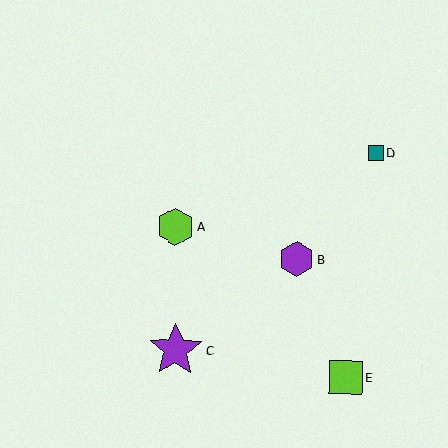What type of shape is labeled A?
Shape A is a lime hexagon.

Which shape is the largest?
The purple star (labeled C) is the largest.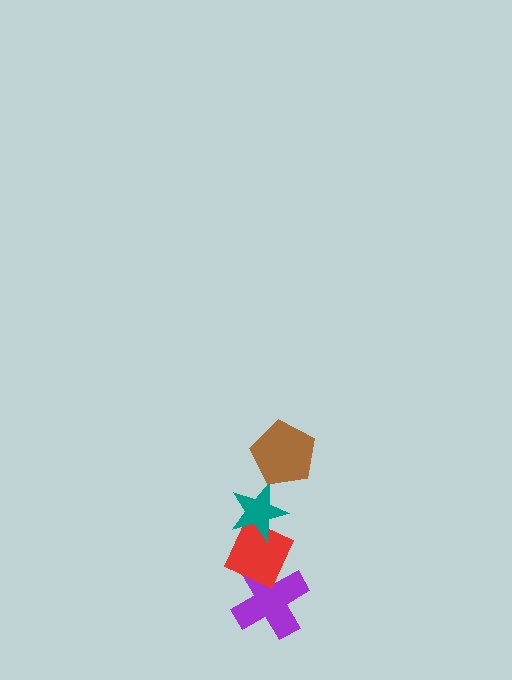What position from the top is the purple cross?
The purple cross is 4th from the top.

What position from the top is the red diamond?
The red diamond is 3rd from the top.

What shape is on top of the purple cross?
The red diamond is on top of the purple cross.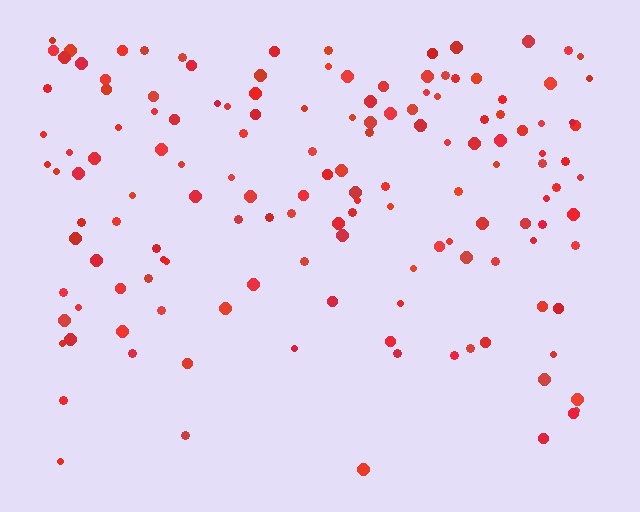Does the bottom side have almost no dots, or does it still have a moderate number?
Still a moderate number, just noticeably fewer than the top.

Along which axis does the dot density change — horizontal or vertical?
Vertical.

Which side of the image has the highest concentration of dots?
The top.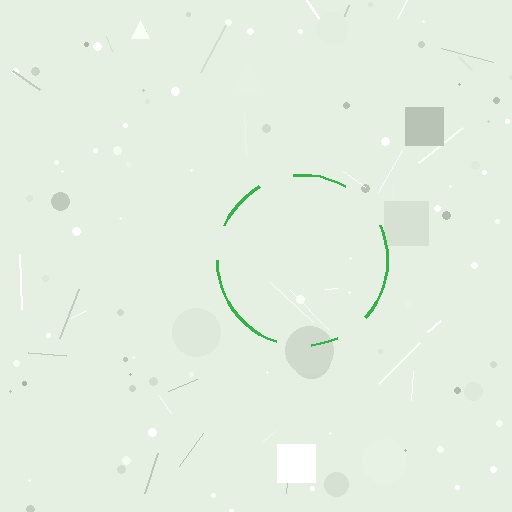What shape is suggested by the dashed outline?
The dashed outline suggests a circle.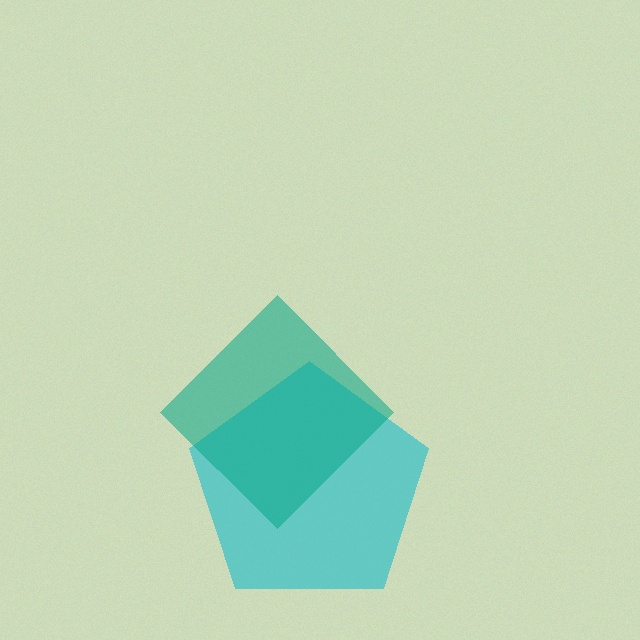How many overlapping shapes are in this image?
There are 2 overlapping shapes in the image.